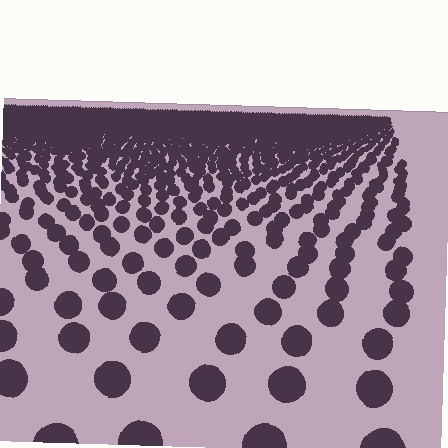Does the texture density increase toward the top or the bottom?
Density increases toward the top.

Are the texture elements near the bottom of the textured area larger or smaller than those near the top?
Larger. Near the bottom, elements are closer to the viewer and appear at a bigger on-screen size.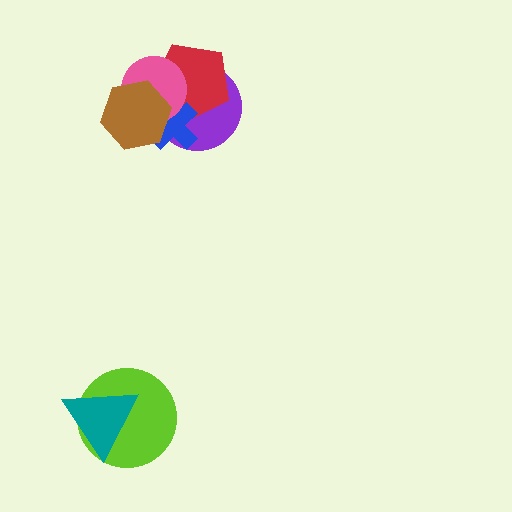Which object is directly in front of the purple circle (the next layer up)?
The red pentagon is directly in front of the purple circle.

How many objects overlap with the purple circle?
4 objects overlap with the purple circle.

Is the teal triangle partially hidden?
No, no other shape covers it.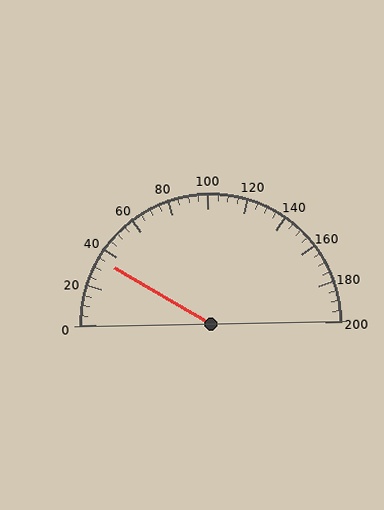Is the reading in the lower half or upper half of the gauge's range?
The reading is in the lower half of the range (0 to 200).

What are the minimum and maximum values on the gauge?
The gauge ranges from 0 to 200.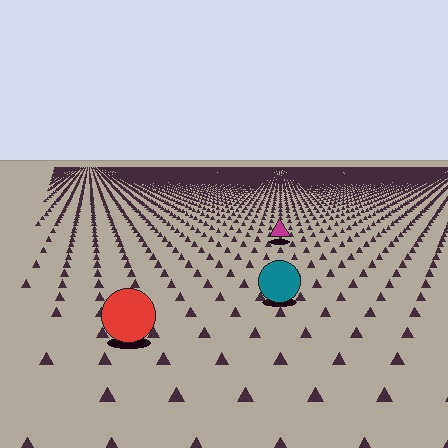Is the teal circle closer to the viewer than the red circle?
No. The red circle is closer — you can tell from the texture gradient: the ground texture is coarser near it.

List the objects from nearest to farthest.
From nearest to farthest: the red circle, the teal circle, the magenta triangle.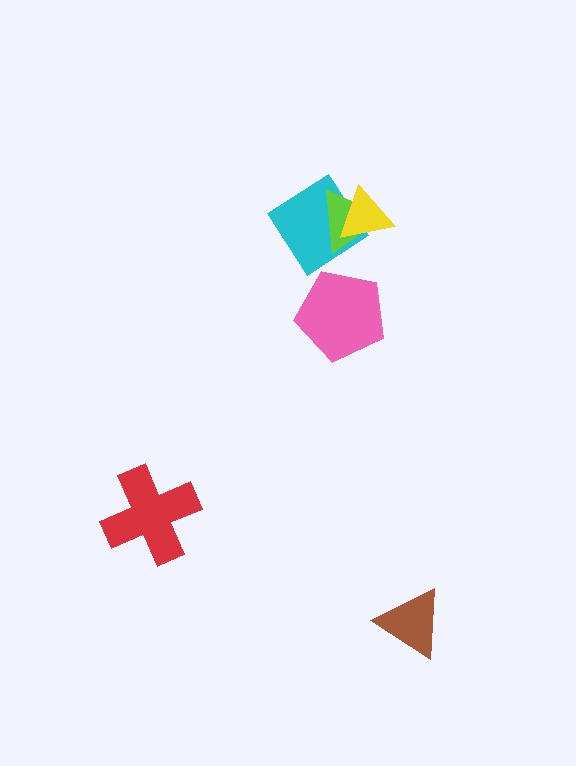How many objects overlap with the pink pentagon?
0 objects overlap with the pink pentagon.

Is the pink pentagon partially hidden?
No, no other shape covers it.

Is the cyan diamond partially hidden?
Yes, it is partially covered by another shape.